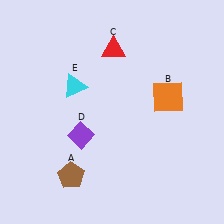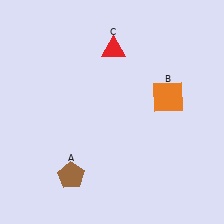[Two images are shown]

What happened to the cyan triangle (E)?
The cyan triangle (E) was removed in Image 2. It was in the top-left area of Image 1.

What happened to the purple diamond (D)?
The purple diamond (D) was removed in Image 2. It was in the bottom-left area of Image 1.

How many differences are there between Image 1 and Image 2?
There are 2 differences between the two images.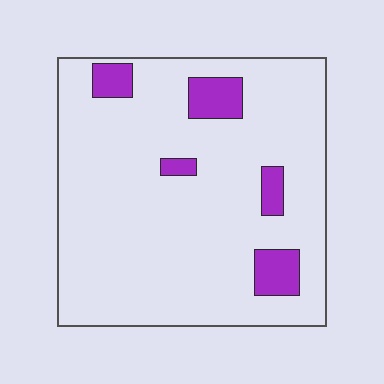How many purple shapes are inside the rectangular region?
5.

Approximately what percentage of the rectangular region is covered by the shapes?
Approximately 10%.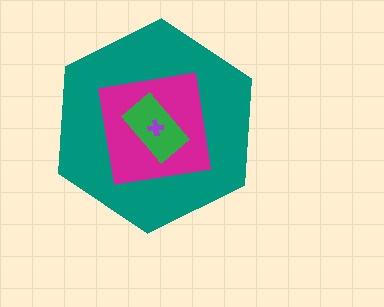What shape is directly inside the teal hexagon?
The magenta square.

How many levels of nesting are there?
4.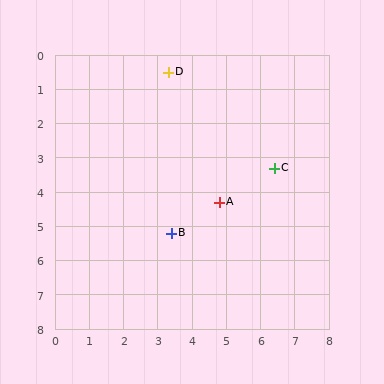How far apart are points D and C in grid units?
Points D and C are about 4.2 grid units apart.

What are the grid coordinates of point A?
Point A is at approximately (4.8, 4.3).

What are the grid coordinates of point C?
Point C is at approximately (6.4, 3.3).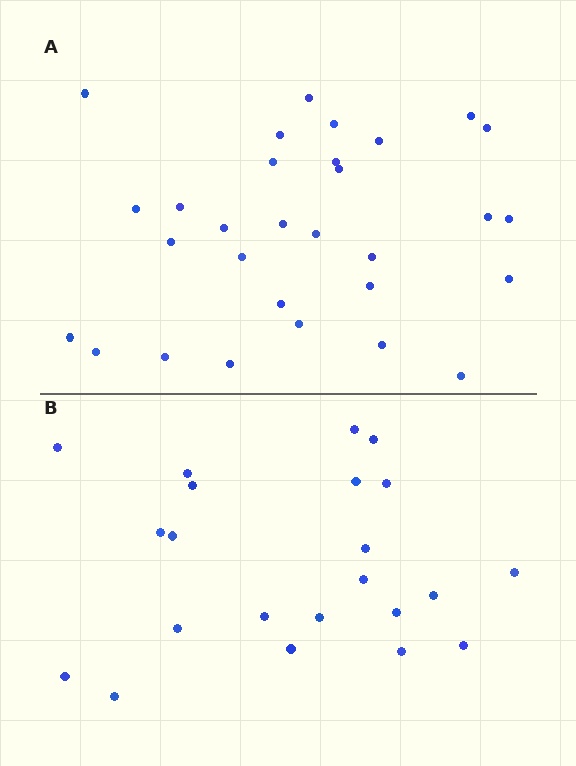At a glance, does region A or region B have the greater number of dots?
Region A (the top region) has more dots.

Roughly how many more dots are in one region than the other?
Region A has roughly 8 or so more dots than region B.